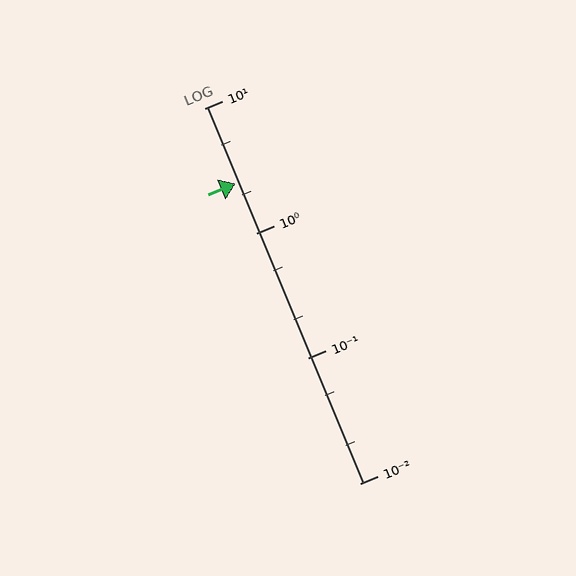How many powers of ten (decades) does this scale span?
The scale spans 3 decades, from 0.01 to 10.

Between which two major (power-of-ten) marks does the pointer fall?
The pointer is between 1 and 10.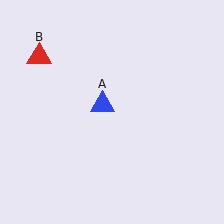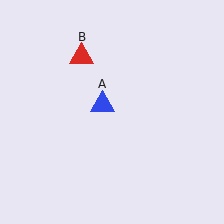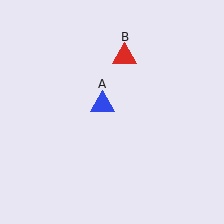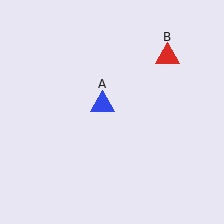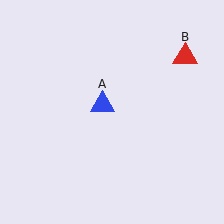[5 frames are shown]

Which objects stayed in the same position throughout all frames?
Blue triangle (object A) remained stationary.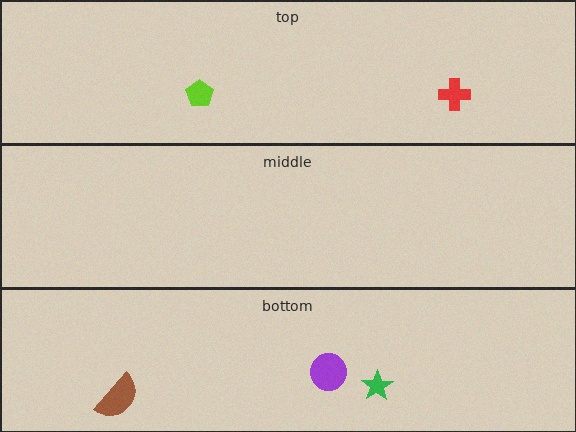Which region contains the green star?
The bottom region.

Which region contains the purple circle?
The bottom region.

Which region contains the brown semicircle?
The bottom region.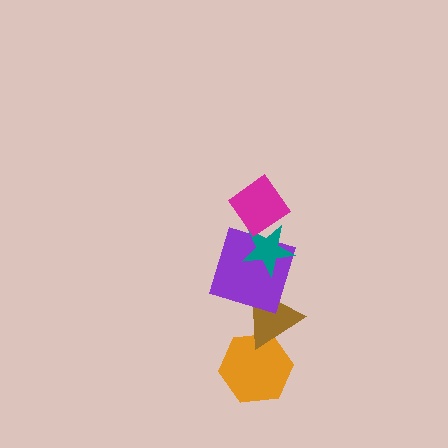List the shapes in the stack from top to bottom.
From top to bottom: the magenta diamond, the teal star, the purple square, the brown triangle, the orange hexagon.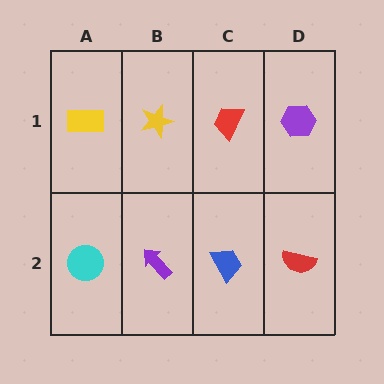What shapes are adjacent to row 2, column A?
A yellow rectangle (row 1, column A), a purple arrow (row 2, column B).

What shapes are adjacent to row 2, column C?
A red trapezoid (row 1, column C), a purple arrow (row 2, column B), a red semicircle (row 2, column D).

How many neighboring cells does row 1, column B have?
3.